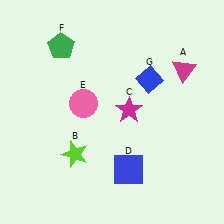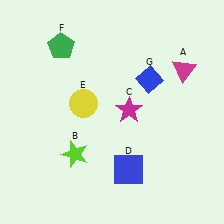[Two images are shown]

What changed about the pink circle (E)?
In Image 1, E is pink. In Image 2, it changed to yellow.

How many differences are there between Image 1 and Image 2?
There is 1 difference between the two images.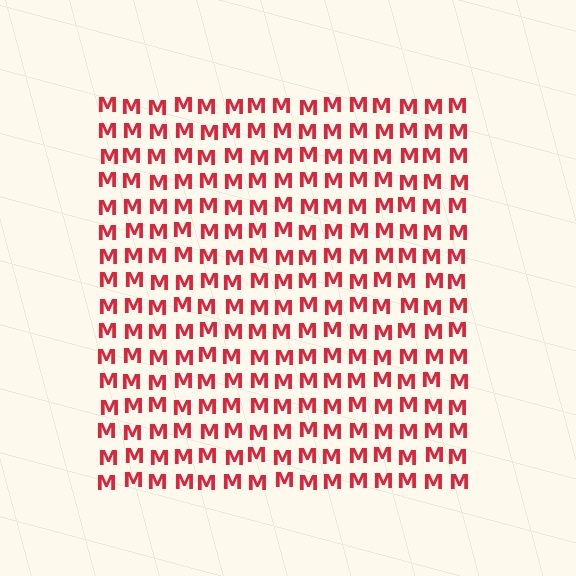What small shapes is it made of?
It is made of small letter M's.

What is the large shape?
The large shape is a square.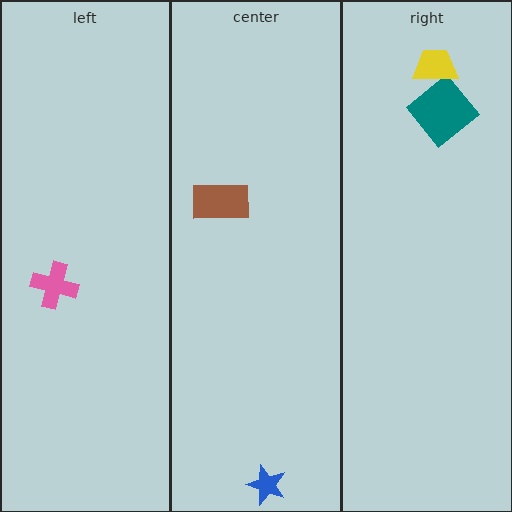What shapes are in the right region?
The teal diamond, the yellow trapezoid.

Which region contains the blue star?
The center region.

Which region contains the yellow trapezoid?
The right region.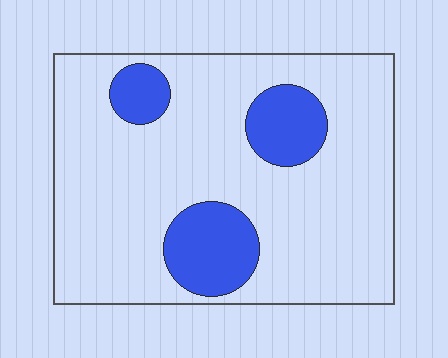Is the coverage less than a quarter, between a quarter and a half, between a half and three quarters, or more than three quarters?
Less than a quarter.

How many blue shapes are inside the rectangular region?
3.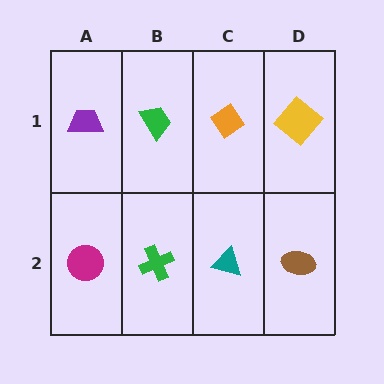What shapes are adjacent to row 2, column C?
An orange diamond (row 1, column C), a green cross (row 2, column B), a brown ellipse (row 2, column D).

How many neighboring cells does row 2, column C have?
3.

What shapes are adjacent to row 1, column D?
A brown ellipse (row 2, column D), an orange diamond (row 1, column C).